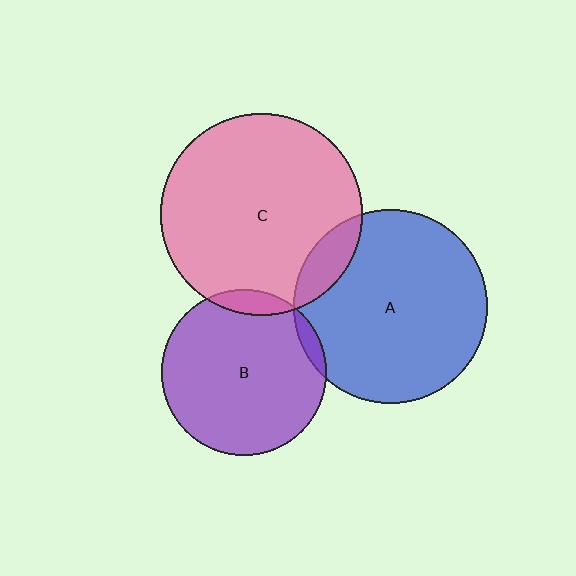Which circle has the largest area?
Circle C (pink).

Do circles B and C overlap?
Yes.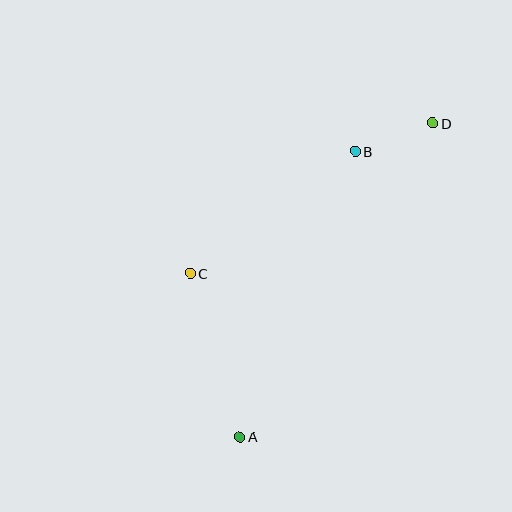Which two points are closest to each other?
Points B and D are closest to each other.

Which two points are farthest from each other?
Points A and D are farthest from each other.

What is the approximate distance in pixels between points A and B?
The distance between A and B is approximately 308 pixels.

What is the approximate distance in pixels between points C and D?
The distance between C and D is approximately 285 pixels.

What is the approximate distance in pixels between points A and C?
The distance between A and C is approximately 171 pixels.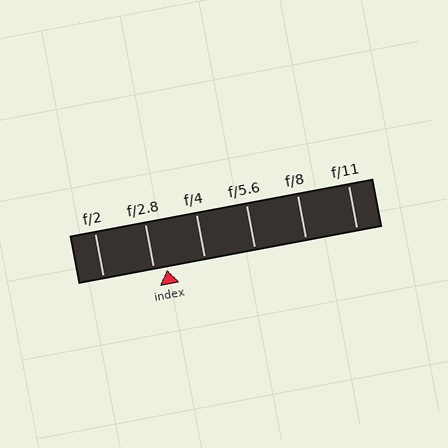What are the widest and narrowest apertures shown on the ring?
The widest aperture shown is f/2 and the narrowest is f/11.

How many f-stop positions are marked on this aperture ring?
There are 6 f-stop positions marked.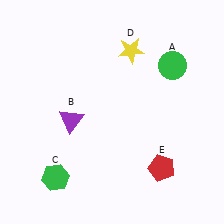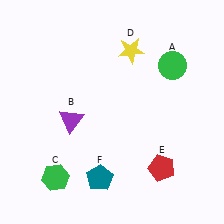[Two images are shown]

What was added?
A teal pentagon (F) was added in Image 2.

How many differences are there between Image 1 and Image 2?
There is 1 difference between the two images.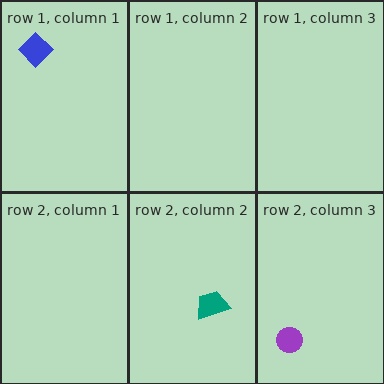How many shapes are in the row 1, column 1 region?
1.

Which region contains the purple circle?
The row 2, column 3 region.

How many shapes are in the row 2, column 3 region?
1.